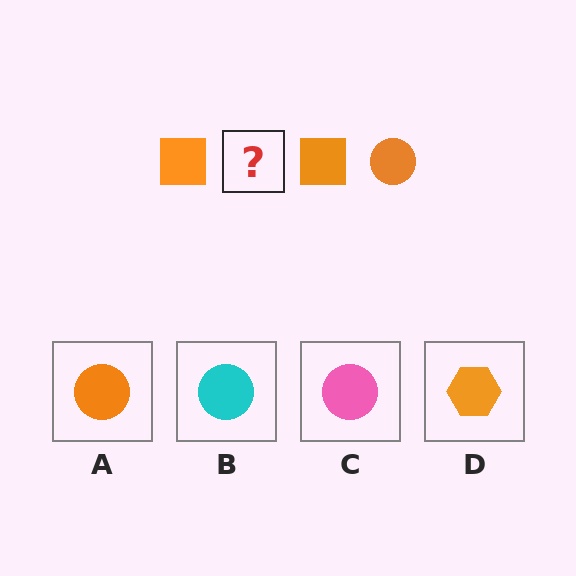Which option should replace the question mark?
Option A.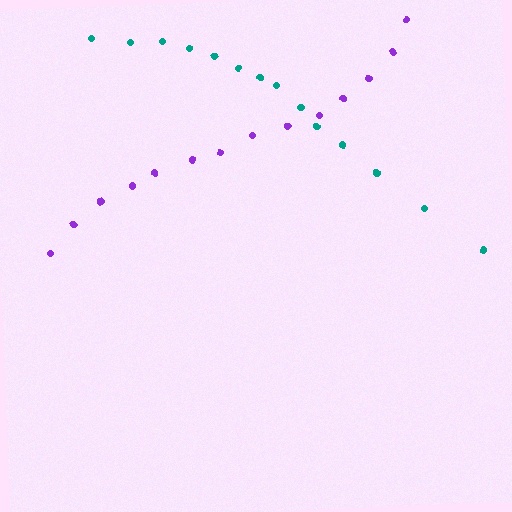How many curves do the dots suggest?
There are 2 distinct paths.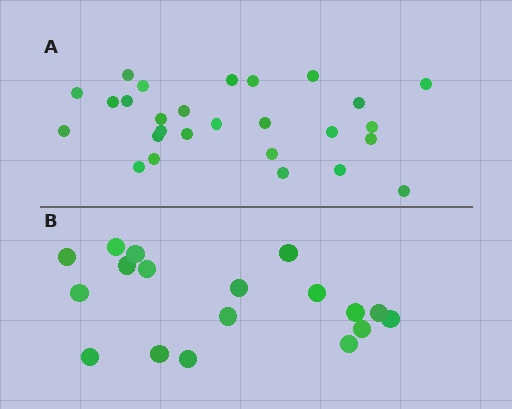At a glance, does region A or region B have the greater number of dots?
Region A (the top region) has more dots.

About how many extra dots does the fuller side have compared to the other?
Region A has roughly 8 or so more dots than region B.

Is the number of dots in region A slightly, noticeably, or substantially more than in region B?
Region A has substantially more. The ratio is roughly 1.5 to 1.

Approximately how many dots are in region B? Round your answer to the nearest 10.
About 20 dots. (The exact count is 18, which rounds to 20.)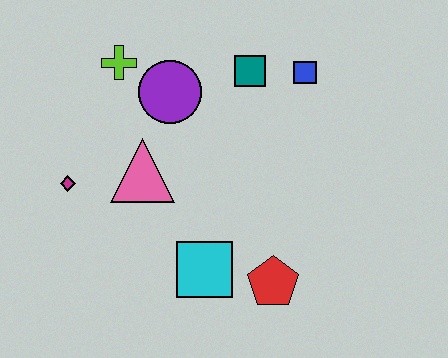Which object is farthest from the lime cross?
The red pentagon is farthest from the lime cross.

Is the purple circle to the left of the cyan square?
Yes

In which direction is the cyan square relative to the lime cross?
The cyan square is below the lime cross.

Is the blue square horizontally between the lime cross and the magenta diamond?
No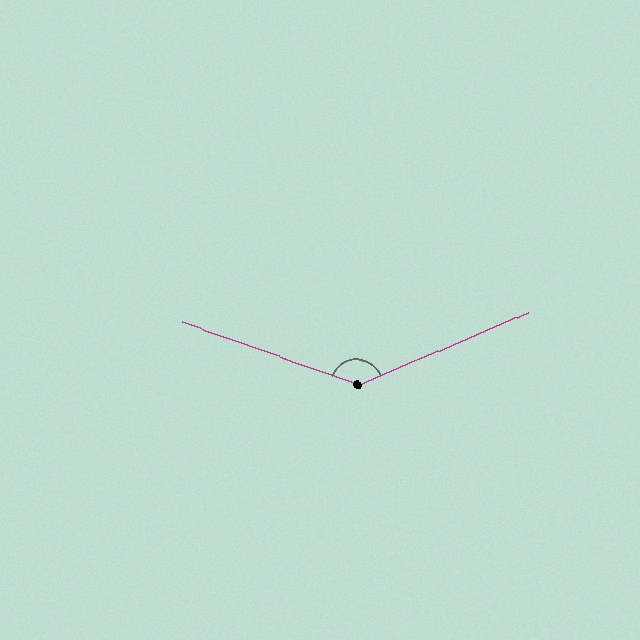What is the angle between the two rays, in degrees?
Approximately 137 degrees.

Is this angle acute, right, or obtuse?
It is obtuse.